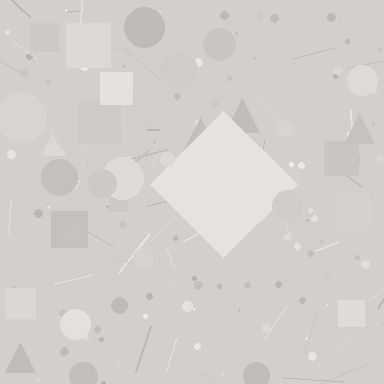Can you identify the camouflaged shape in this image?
The camouflaged shape is a diamond.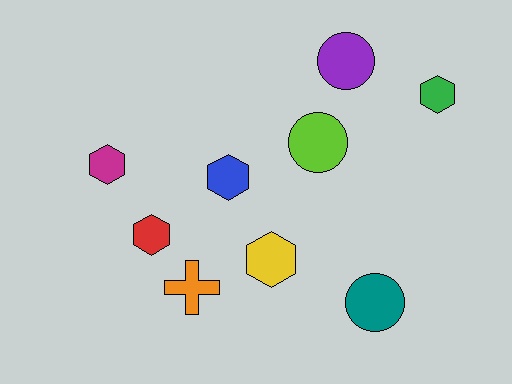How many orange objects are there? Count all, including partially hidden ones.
There is 1 orange object.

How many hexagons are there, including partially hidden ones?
There are 5 hexagons.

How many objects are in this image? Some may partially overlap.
There are 9 objects.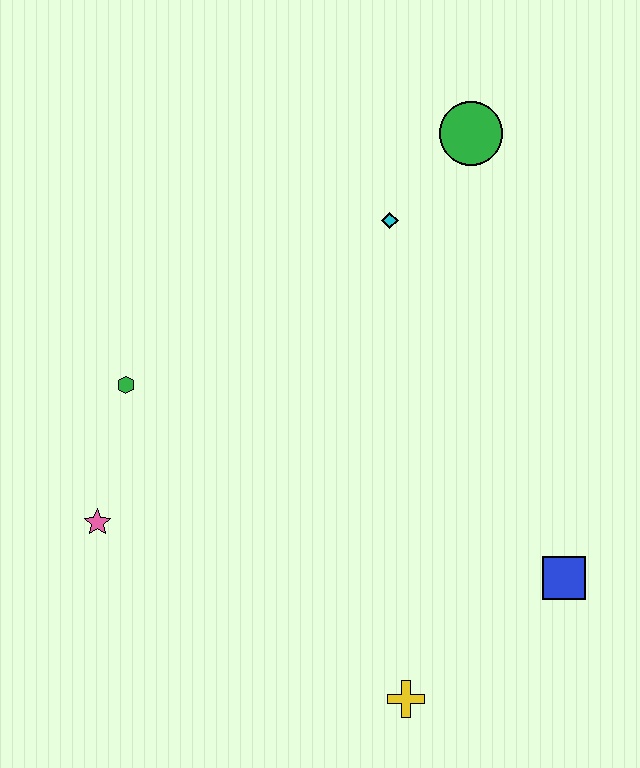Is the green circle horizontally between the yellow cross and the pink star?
No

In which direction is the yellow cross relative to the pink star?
The yellow cross is to the right of the pink star.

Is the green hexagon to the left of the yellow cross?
Yes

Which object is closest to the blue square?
The yellow cross is closest to the blue square.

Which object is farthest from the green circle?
The yellow cross is farthest from the green circle.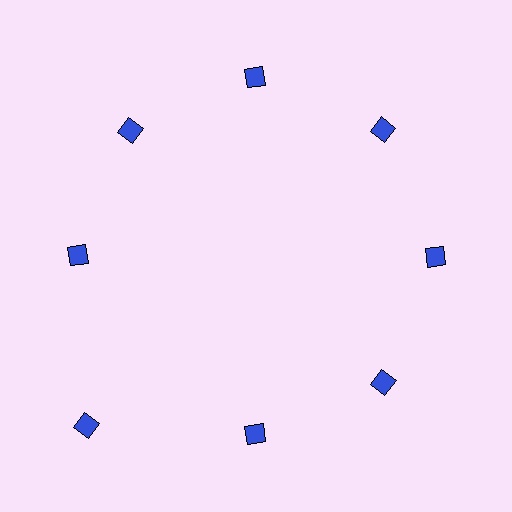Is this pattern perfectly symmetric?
No. The 8 blue diamonds are arranged in a ring, but one element near the 8 o'clock position is pushed outward from the center, breaking the 8-fold rotational symmetry.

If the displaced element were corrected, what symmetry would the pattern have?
It would have 8-fold rotational symmetry — the pattern would map onto itself every 45 degrees.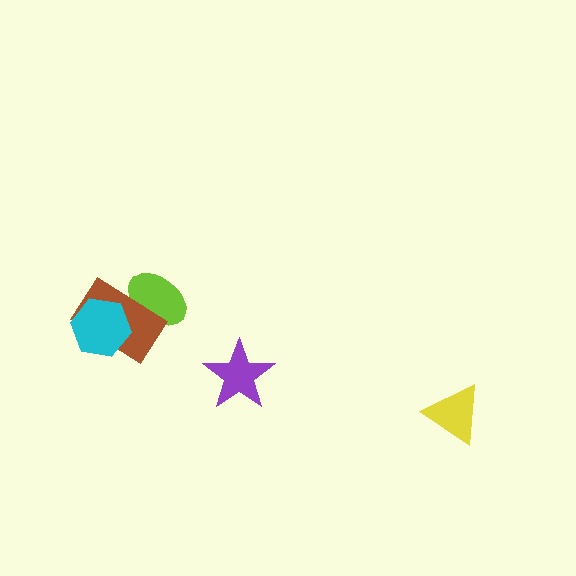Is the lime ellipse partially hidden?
Yes, it is partially covered by another shape.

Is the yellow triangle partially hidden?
No, no other shape covers it.